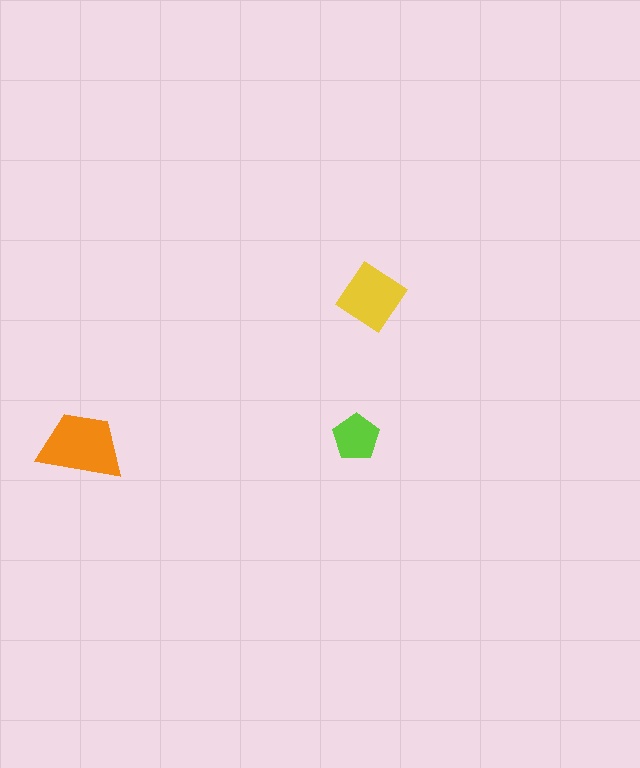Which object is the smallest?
The lime pentagon.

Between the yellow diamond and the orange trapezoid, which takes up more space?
The orange trapezoid.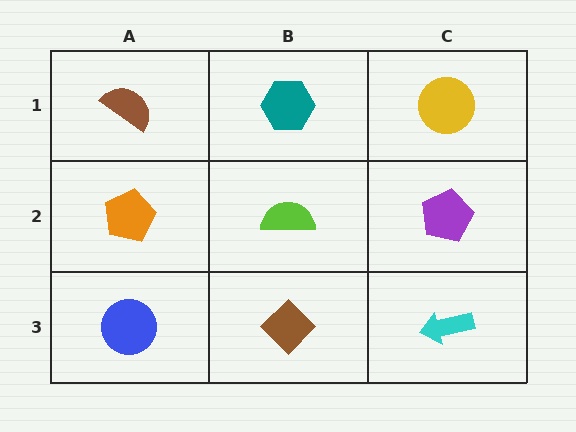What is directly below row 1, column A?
An orange pentagon.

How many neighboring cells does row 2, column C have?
3.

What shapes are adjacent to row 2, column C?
A yellow circle (row 1, column C), a cyan arrow (row 3, column C), a lime semicircle (row 2, column B).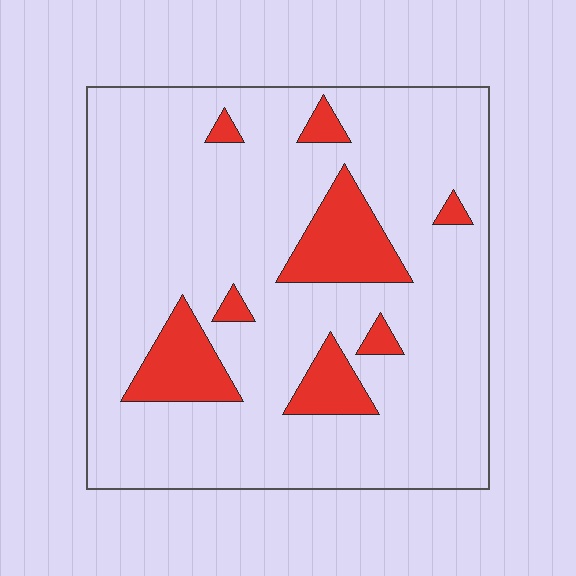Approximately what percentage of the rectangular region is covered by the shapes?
Approximately 15%.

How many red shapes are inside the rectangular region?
8.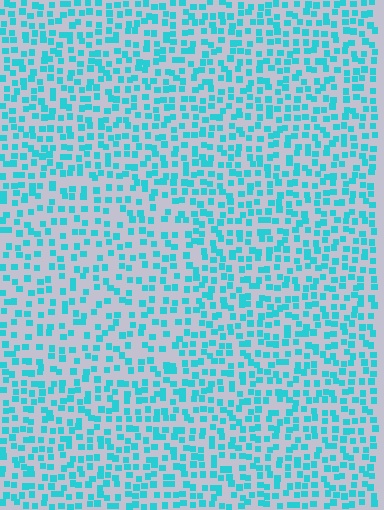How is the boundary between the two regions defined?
The boundary is defined by a change in element density (approximately 1.5x ratio). All elements are the same color, size, and shape.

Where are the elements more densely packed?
The elements are more densely packed outside the circle boundary.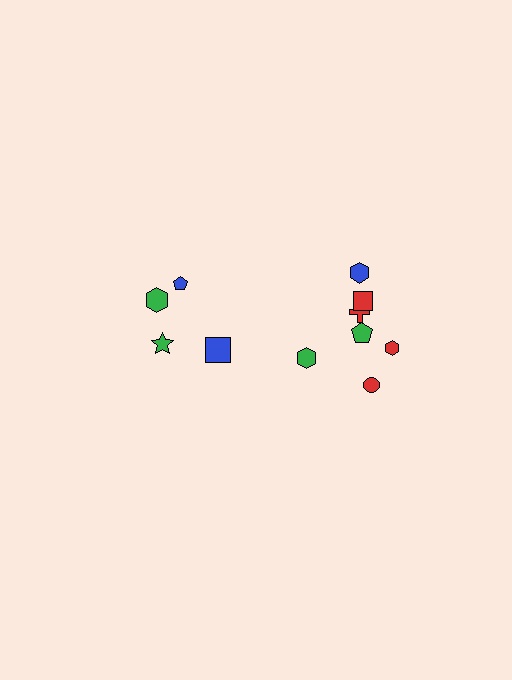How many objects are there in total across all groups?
There are 11 objects.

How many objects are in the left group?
There are 4 objects.